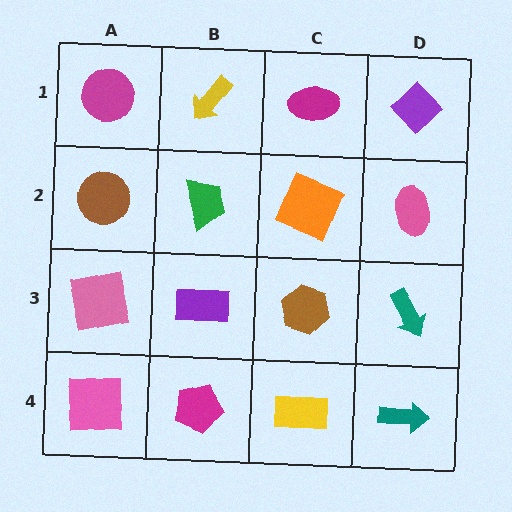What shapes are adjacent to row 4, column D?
A teal arrow (row 3, column D), a yellow rectangle (row 4, column C).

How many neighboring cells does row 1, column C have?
3.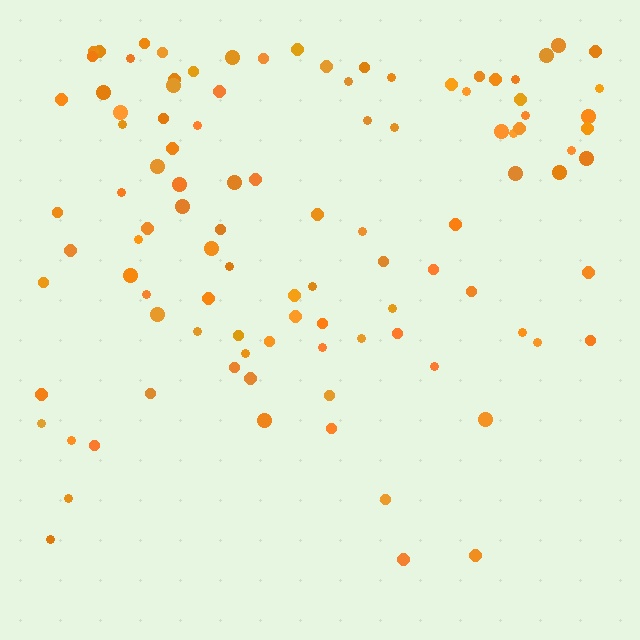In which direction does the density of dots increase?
From bottom to top, with the top side densest.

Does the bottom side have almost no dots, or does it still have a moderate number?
Still a moderate number, just noticeably fewer than the top.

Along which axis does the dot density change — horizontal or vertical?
Vertical.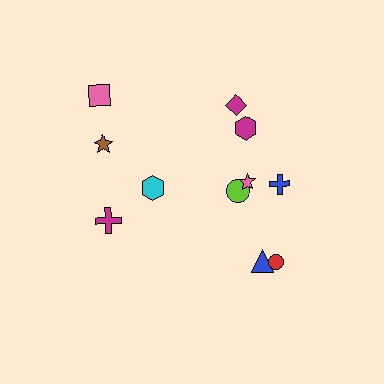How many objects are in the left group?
There are 4 objects.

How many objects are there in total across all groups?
There are 11 objects.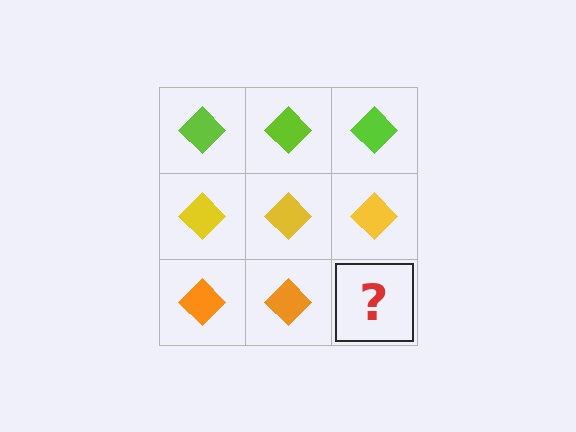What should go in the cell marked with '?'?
The missing cell should contain an orange diamond.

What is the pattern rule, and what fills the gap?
The rule is that each row has a consistent color. The gap should be filled with an orange diamond.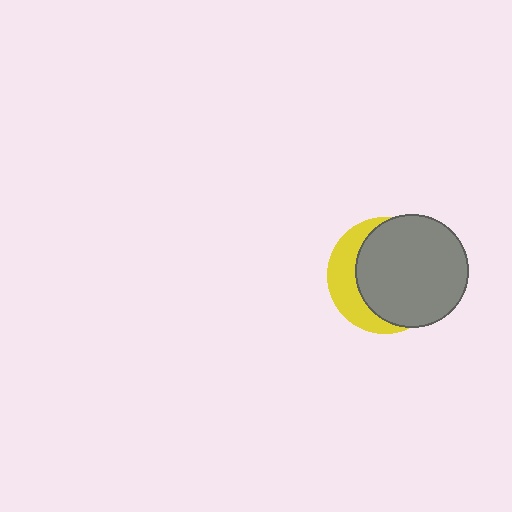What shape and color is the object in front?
The object in front is a gray circle.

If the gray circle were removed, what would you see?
You would see the complete yellow circle.